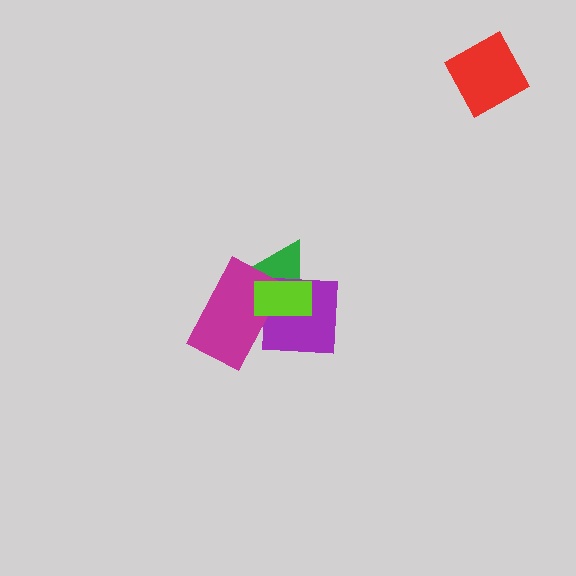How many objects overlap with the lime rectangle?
3 objects overlap with the lime rectangle.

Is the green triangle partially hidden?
Yes, it is partially covered by another shape.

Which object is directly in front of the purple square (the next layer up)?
The magenta rectangle is directly in front of the purple square.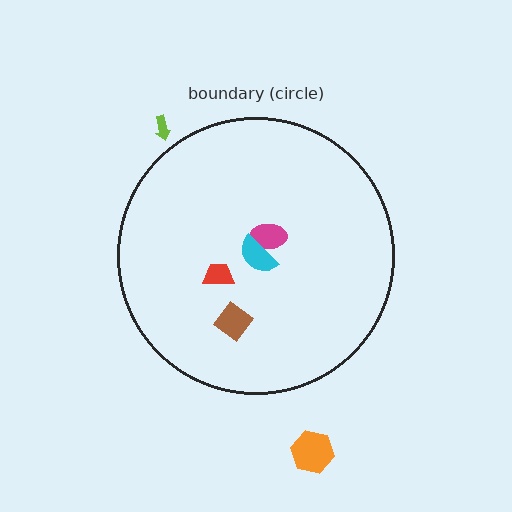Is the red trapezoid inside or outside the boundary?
Inside.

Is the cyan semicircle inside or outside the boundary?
Inside.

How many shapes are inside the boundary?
4 inside, 2 outside.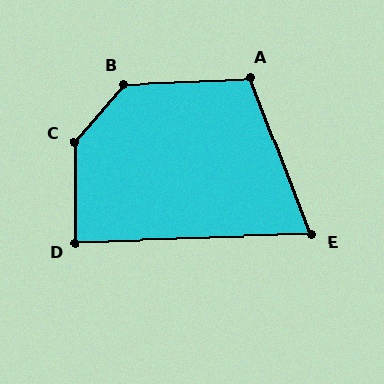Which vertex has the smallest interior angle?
E, at approximately 70 degrees.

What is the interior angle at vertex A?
Approximately 109 degrees (obtuse).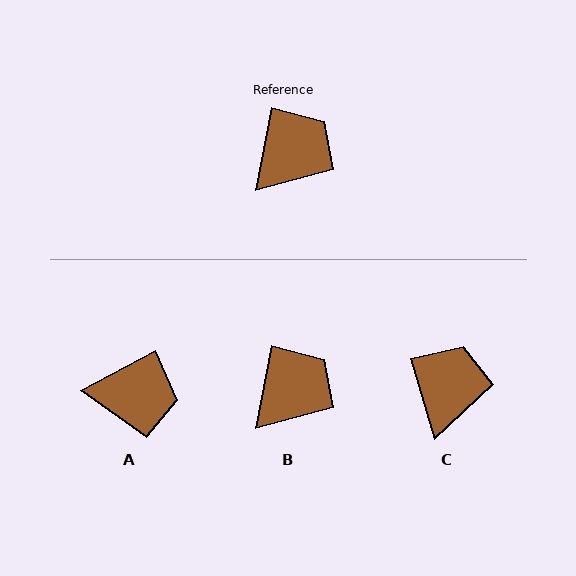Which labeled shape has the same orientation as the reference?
B.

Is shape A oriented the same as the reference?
No, it is off by about 51 degrees.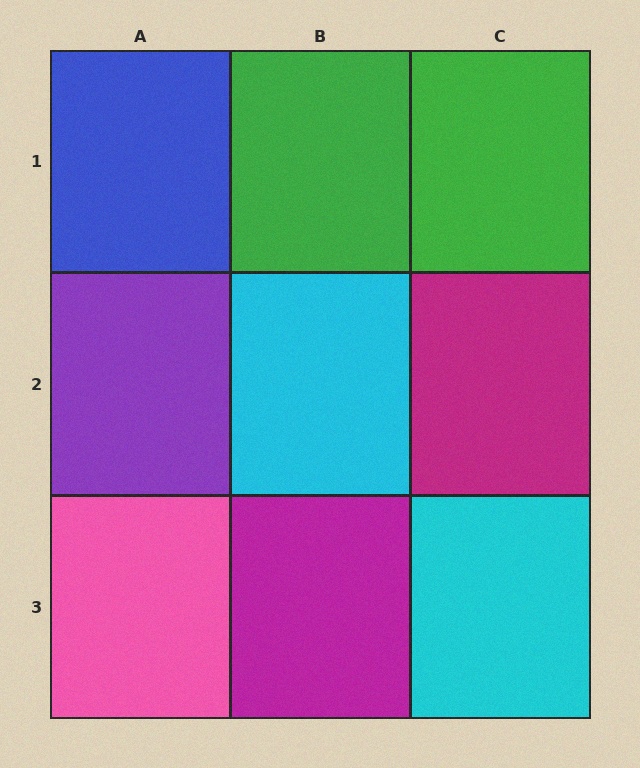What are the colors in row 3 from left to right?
Pink, magenta, cyan.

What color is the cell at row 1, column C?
Green.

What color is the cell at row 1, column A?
Blue.